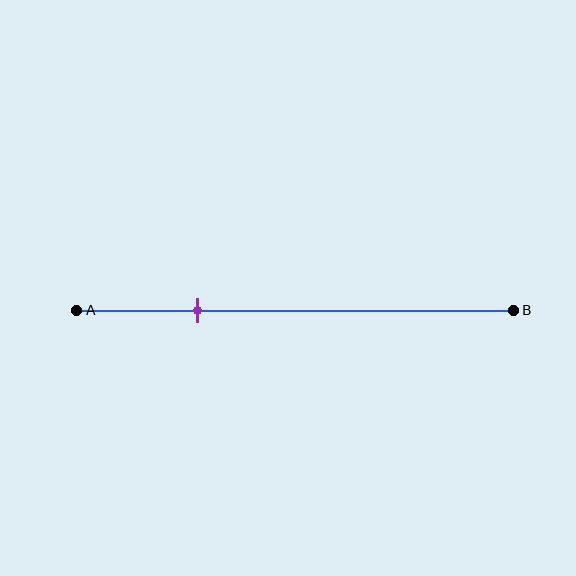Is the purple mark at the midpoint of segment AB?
No, the mark is at about 30% from A, not at the 50% midpoint.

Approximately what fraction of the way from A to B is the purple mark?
The purple mark is approximately 30% of the way from A to B.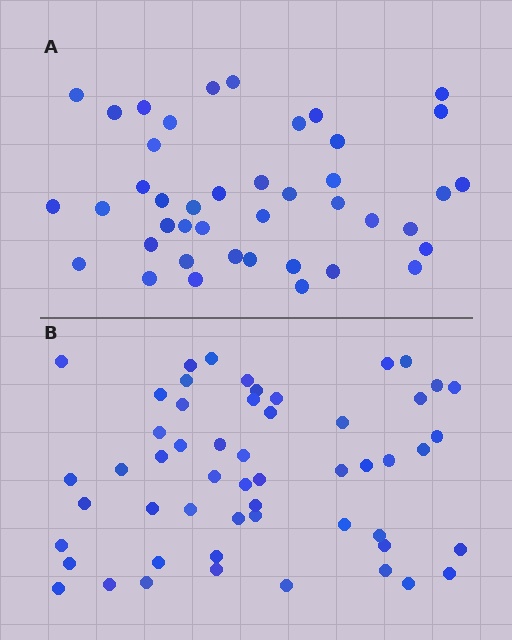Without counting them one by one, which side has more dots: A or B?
Region B (the bottom region) has more dots.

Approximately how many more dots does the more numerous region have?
Region B has roughly 12 or so more dots than region A.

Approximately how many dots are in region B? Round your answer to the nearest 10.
About 50 dots. (The exact count is 54, which rounds to 50.)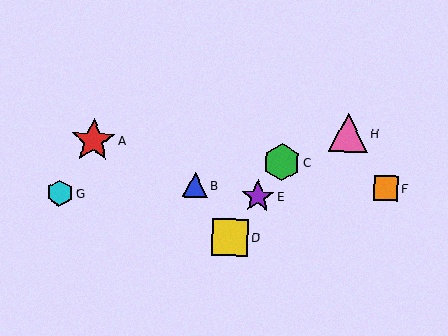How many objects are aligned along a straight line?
3 objects (C, D, E) are aligned along a straight line.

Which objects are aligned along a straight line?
Objects C, D, E are aligned along a straight line.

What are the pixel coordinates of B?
Object B is at (195, 185).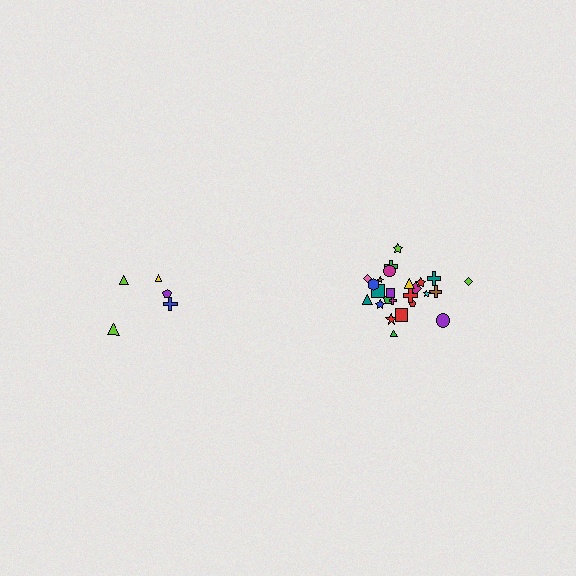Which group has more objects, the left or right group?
The right group.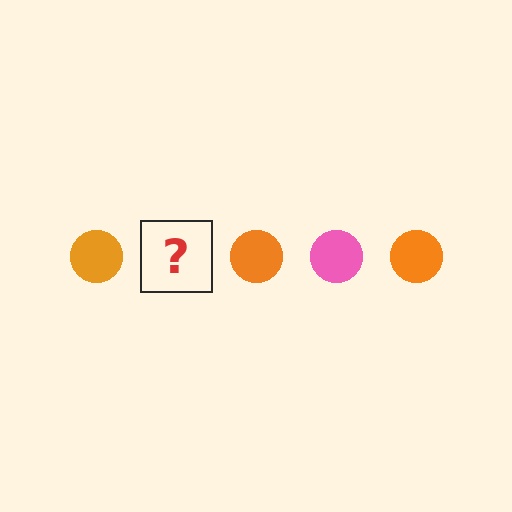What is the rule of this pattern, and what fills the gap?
The rule is that the pattern cycles through orange, pink circles. The gap should be filled with a pink circle.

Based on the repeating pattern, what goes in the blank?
The blank should be a pink circle.